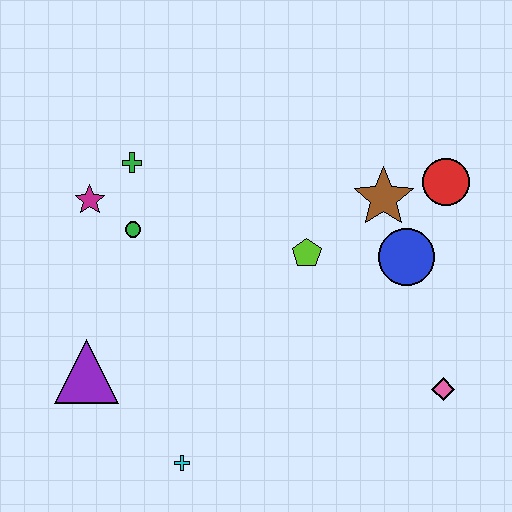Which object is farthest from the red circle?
The purple triangle is farthest from the red circle.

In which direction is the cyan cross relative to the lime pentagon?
The cyan cross is below the lime pentagon.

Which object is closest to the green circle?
The magenta star is closest to the green circle.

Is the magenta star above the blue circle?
Yes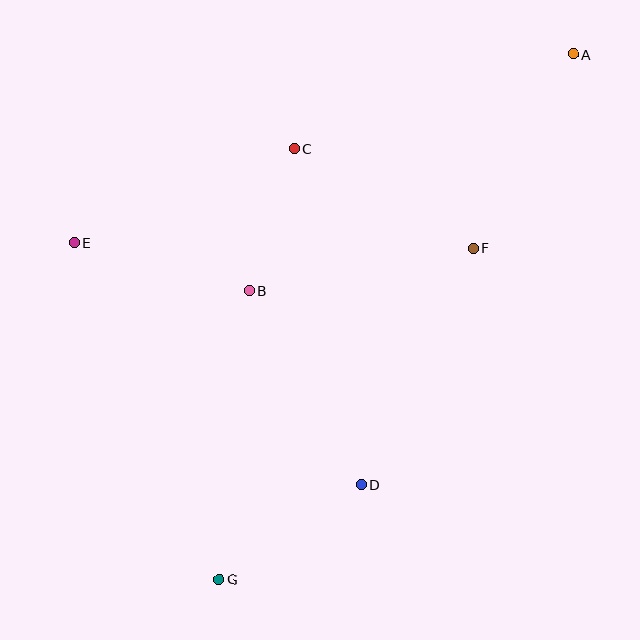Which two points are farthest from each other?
Points A and G are farthest from each other.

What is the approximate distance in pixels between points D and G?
The distance between D and G is approximately 171 pixels.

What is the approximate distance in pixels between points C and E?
The distance between C and E is approximately 239 pixels.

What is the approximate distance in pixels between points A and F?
The distance between A and F is approximately 218 pixels.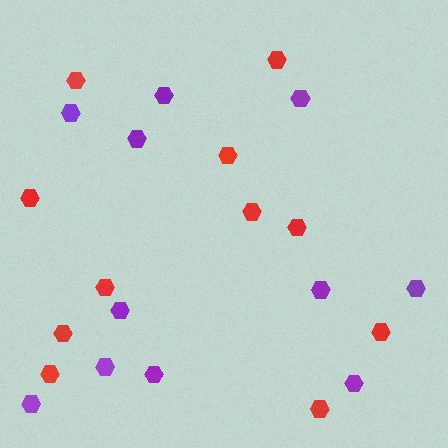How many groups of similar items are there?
There are 2 groups: one group of purple hexagons (11) and one group of red hexagons (11).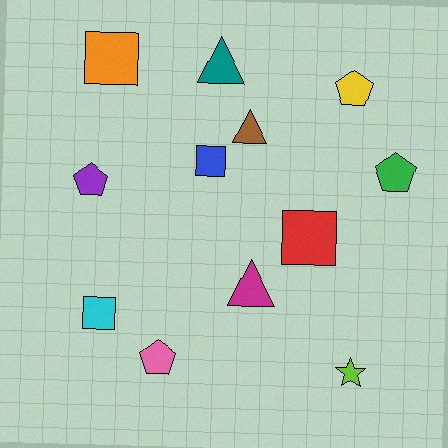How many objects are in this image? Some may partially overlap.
There are 12 objects.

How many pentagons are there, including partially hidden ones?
There are 4 pentagons.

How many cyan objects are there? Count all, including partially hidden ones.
There is 1 cyan object.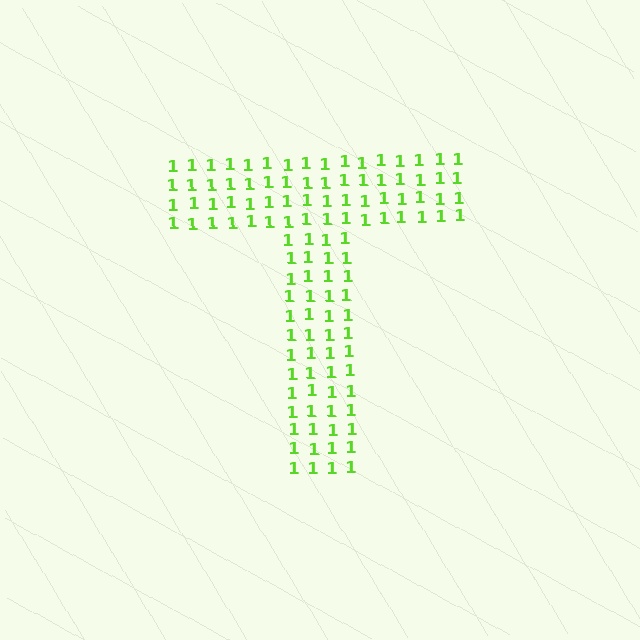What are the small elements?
The small elements are digit 1's.